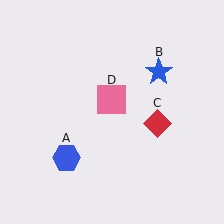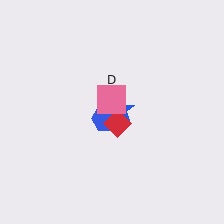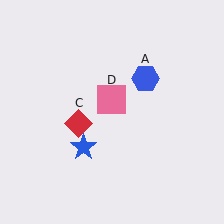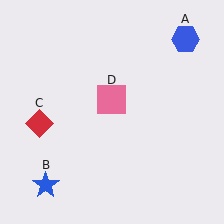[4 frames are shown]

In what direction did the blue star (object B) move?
The blue star (object B) moved down and to the left.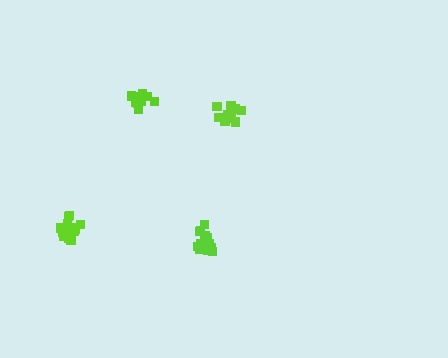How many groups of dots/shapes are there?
There are 4 groups.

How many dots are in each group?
Group 1: 10 dots, Group 2: 15 dots, Group 3: 15 dots, Group 4: 11 dots (51 total).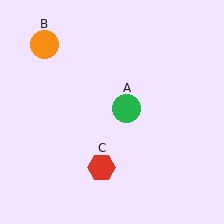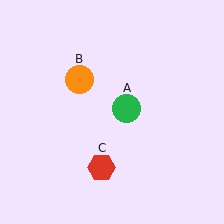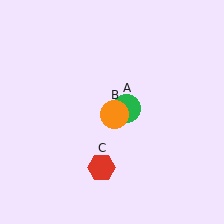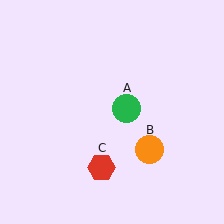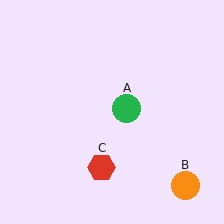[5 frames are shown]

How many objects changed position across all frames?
1 object changed position: orange circle (object B).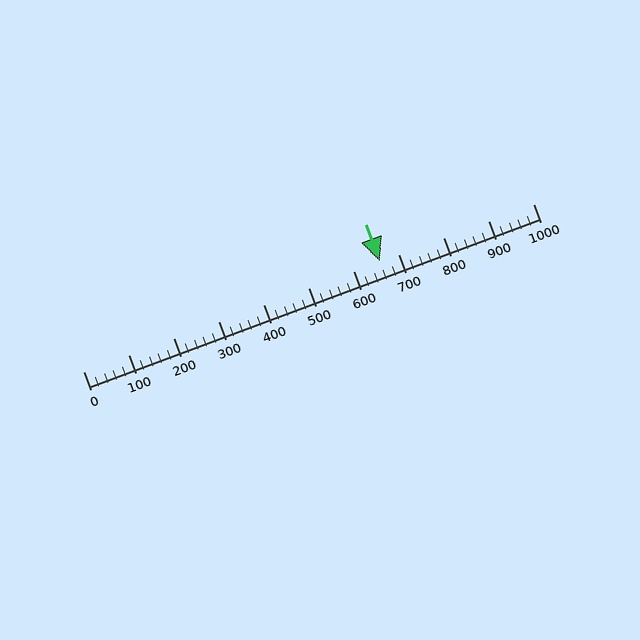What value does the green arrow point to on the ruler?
The green arrow points to approximately 660.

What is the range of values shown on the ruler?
The ruler shows values from 0 to 1000.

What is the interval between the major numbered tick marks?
The major tick marks are spaced 100 units apart.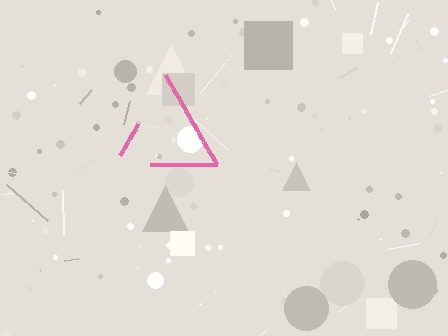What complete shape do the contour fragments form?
The contour fragments form a triangle.